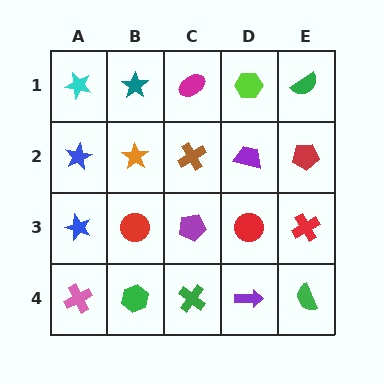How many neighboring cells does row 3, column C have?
4.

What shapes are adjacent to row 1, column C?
A brown cross (row 2, column C), a teal star (row 1, column B), a lime hexagon (row 1, column D).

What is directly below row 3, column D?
A purple arrow.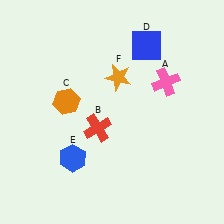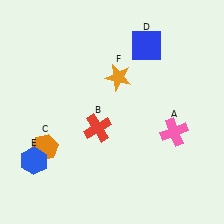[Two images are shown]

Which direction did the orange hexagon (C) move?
The orange hexagon (C) moved down.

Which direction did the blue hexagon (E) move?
The blue hexagon (E) moved left.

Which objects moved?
The objects that moved are: the pink cross (A), the orange hexagon (C), the blue hexagon (E).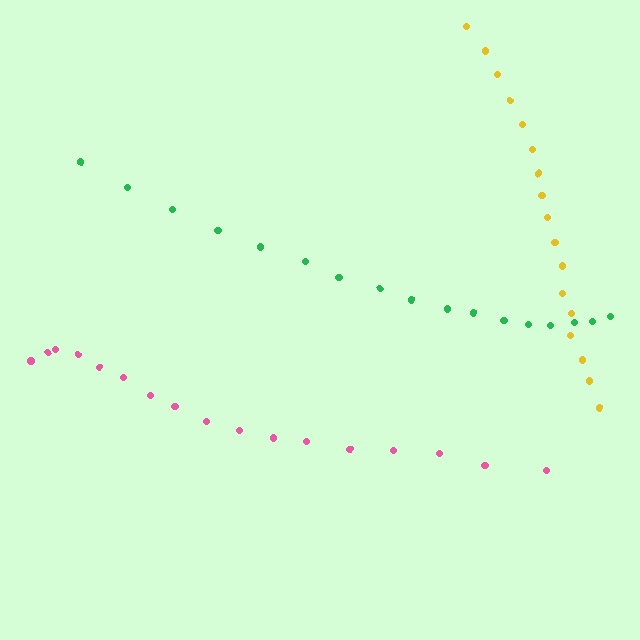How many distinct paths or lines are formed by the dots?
There are 3 distinct paths.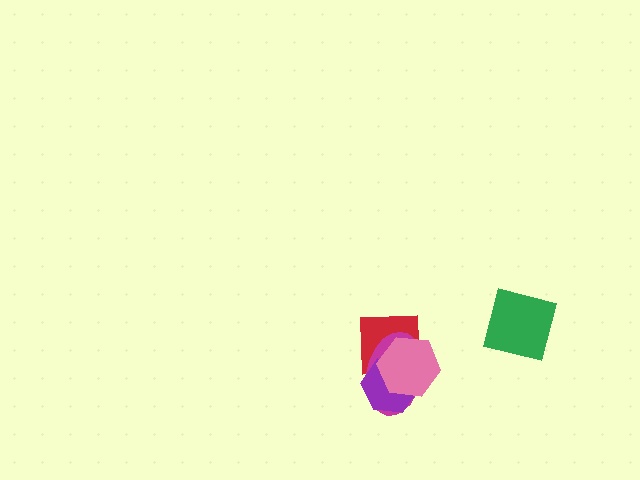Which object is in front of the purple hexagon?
The pink hexagon is in front of the purple hexagon.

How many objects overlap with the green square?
0 objects overlap with the green square.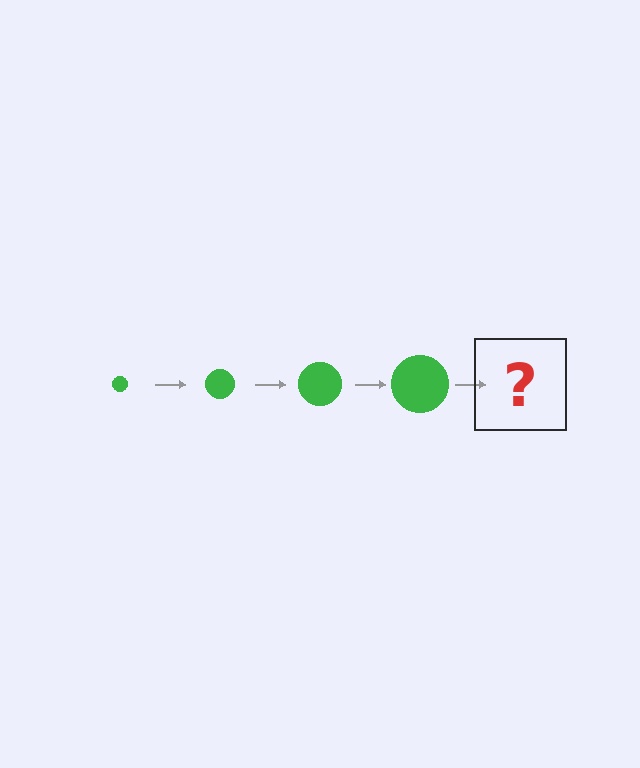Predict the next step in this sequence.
The next step is a green circle, larger than the previous one.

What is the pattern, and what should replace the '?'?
The pattern is that the circle gets progressively larger each step. The '?' should be a green circle, larger than the previous one.